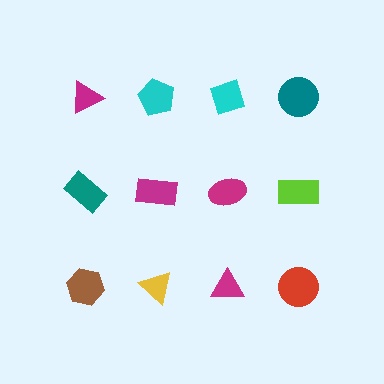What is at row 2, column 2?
A magenta rectangle.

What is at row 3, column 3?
A magenta triangle.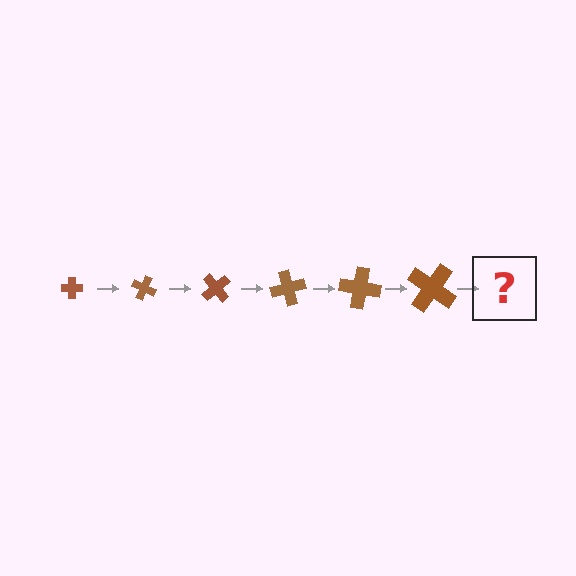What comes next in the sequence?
The next element should be a cross, larger than the previous one and rotated 150 degrees from the start.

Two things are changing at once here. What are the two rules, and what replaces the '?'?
The two rules are that the cross grows larger each step and it rotates 25 degrees each step. The '?' should be a cross, larger than the previous one and rotated 150 degrees from the start.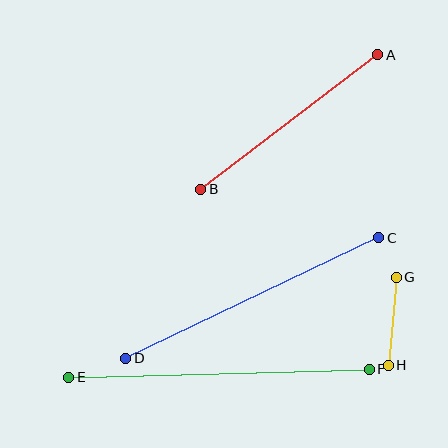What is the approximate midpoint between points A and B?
The midpoint is at approximately (289, 122) pixels.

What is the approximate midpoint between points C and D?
The midpoint is at approximately (252, 298) pixels.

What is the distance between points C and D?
The distance is approximately 280 pixels.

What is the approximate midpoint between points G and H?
The midpoint is at approximately (392, 321) pixels.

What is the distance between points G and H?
The distance is approximately 88 pixels.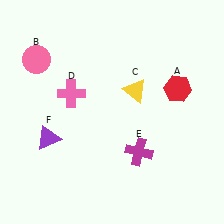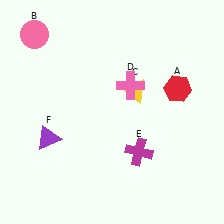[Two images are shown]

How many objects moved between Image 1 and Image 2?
2 objects moved between the two images.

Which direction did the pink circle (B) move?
The pink circle (B) moved up.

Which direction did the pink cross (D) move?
The pink cross (D) moved right.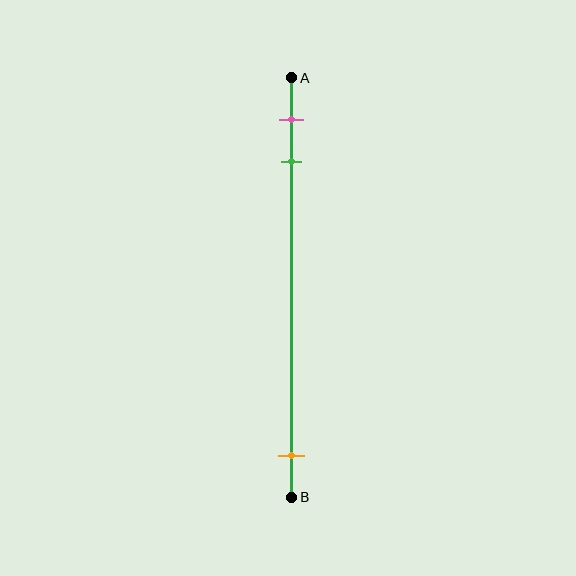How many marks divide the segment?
There are 3 marks dividing the segment.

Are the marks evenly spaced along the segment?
No, the marks are not evenly spaced.